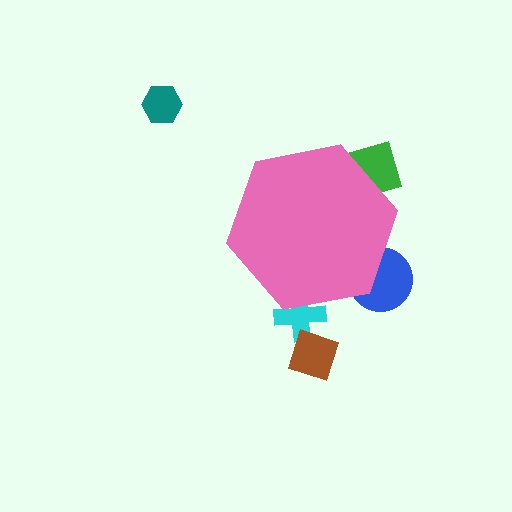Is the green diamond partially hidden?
Yes, the green diamond is partially hidden behind the pink hexagon.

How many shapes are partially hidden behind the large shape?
3 shapes are partially hidden.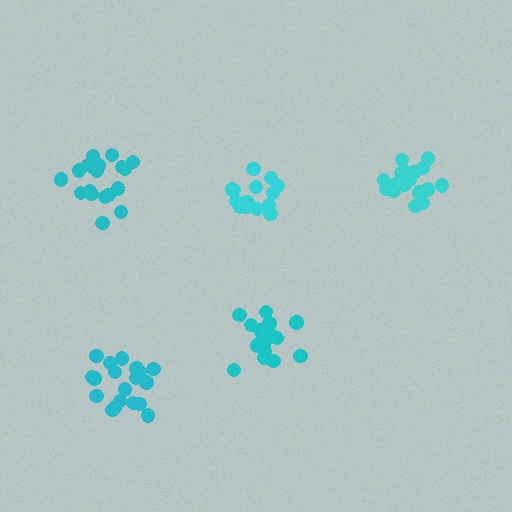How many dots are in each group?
Group 1: 19 dots, Group 2: 19 dots, Group 3: 16 dots, Group 4: 19 dots, Group 5: 19 dots (92 total).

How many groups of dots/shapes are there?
There are 5 groups.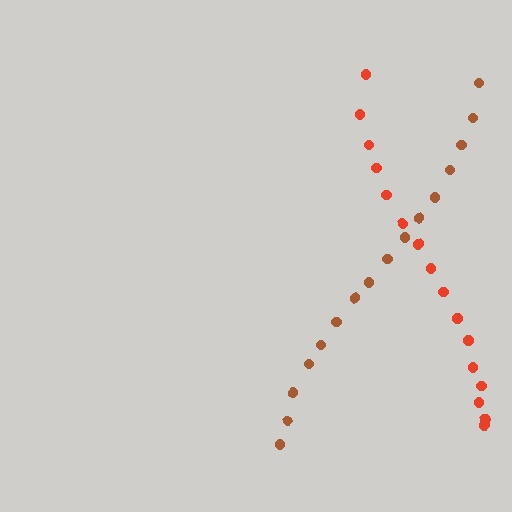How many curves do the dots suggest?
There are 2 distinct paths.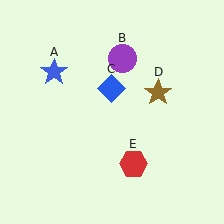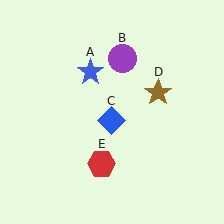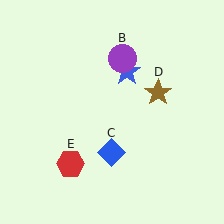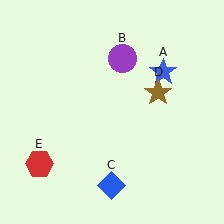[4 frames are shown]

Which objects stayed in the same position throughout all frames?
Purple circle (object B) and brown star (object D) remained stationary.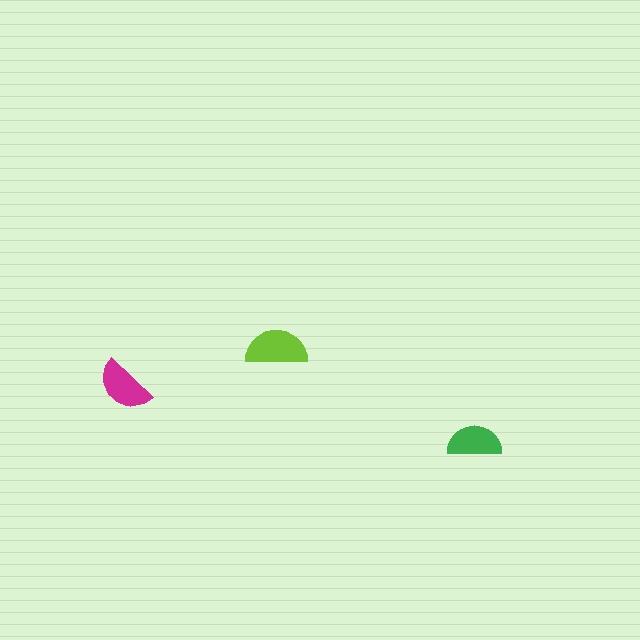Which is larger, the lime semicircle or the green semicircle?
The lime one.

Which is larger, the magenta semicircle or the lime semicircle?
The lime one.